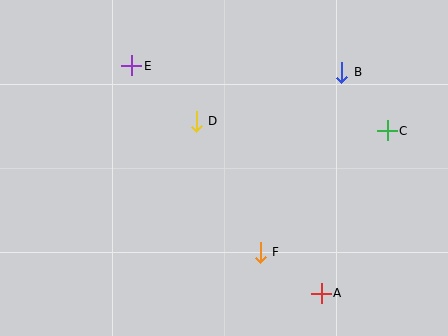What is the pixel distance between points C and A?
The distance between C and A is 175 pixels.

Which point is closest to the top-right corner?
Point B is closest to the top-right corner.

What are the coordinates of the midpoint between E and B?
The midpoint between E and B is at (237, 69).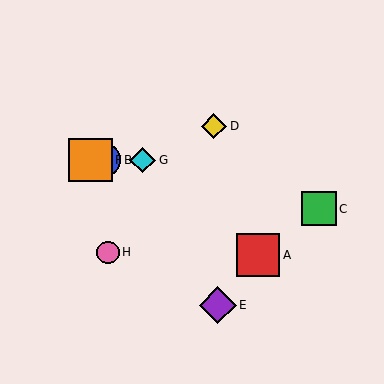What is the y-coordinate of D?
Object D is at y≈126.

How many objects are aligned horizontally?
3 objects (B, F, G) are aligned horizontally.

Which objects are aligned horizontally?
Objects B, F, G are aligned horizontally.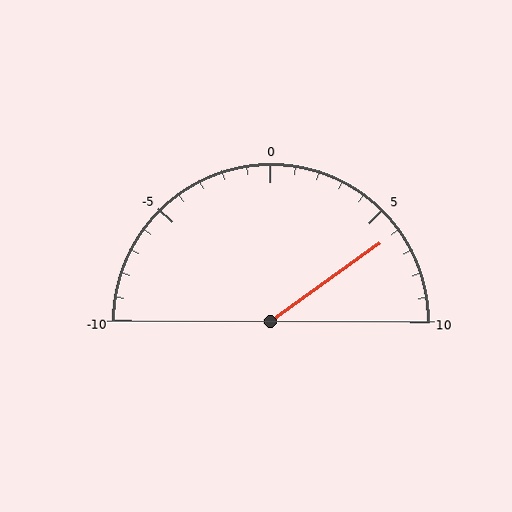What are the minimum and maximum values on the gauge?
The gauge ranges from -10 to 10.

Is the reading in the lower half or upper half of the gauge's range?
The reading is in the upper half of the range (-10 to 10).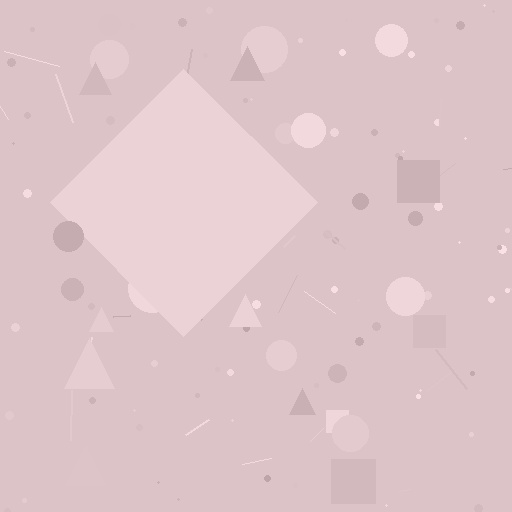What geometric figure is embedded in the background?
A diamond is embedded in the background.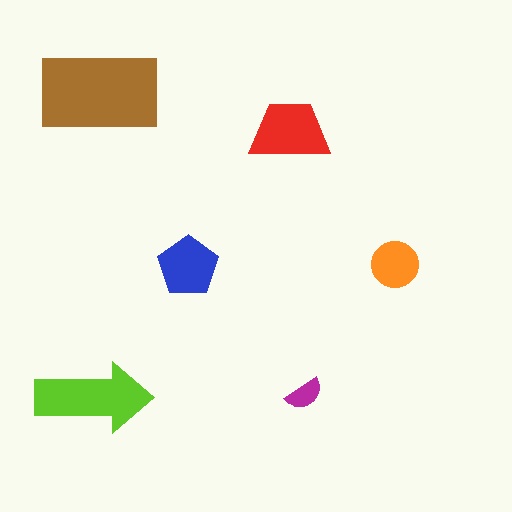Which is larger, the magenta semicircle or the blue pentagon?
The blue pentagon.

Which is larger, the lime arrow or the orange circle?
The lime arrow.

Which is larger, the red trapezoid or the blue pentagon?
The red trapezoid.